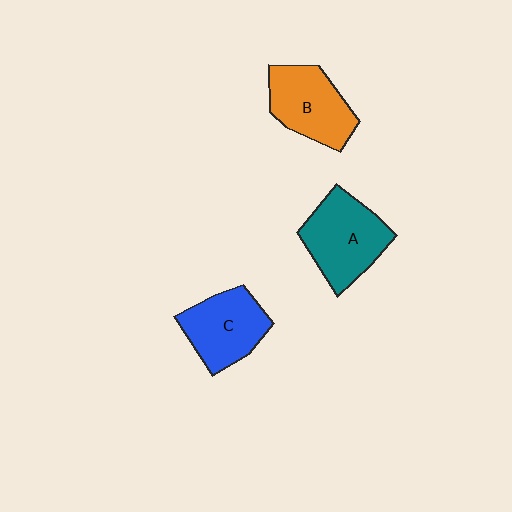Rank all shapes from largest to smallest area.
From largest to smallest: A (teal), B (orange), C (blue).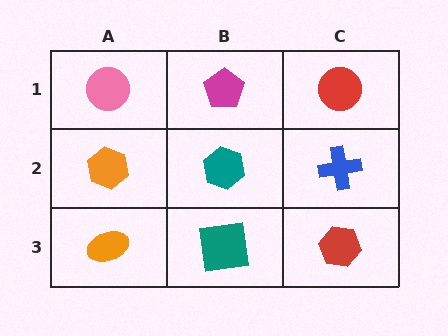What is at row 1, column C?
A red circle.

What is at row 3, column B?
A teal square.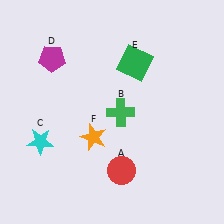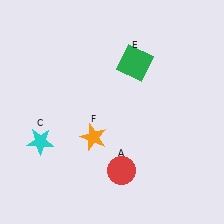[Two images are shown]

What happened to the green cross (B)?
The green cross (B) was removed in Image 2. It was in the bottom-right area of Image 1.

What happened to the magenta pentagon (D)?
The magenta pentagon (D) was removed in Image 2. It was in the top-left area of Image 1.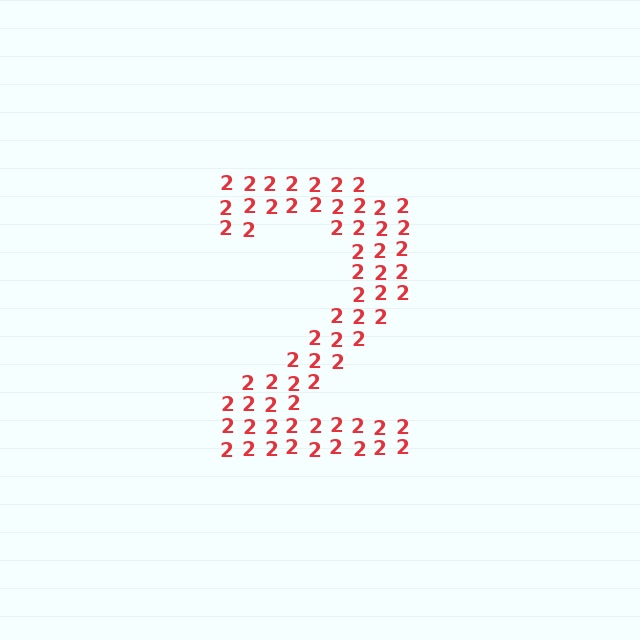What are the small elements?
The small elements are digit 2's.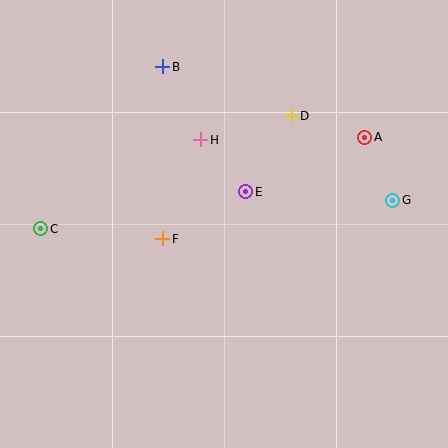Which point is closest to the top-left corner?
Point B is closest to the top-left corner.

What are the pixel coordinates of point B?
Point B is at (163, 67).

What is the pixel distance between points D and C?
The distance between D and C is 275 pixels.